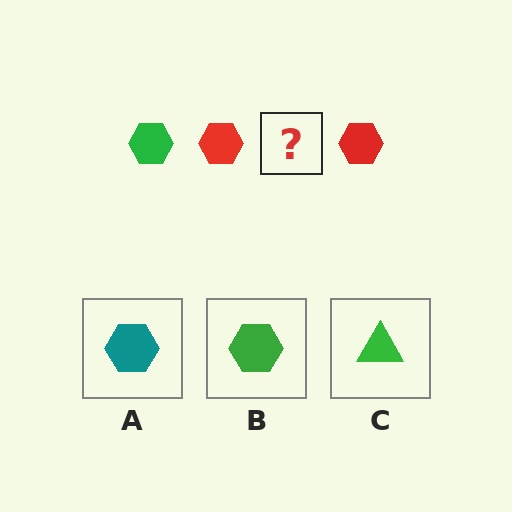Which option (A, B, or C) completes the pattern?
B.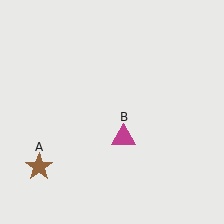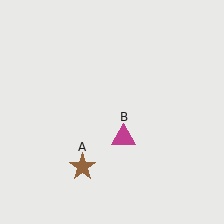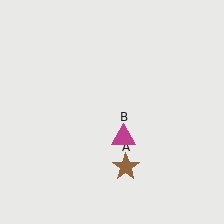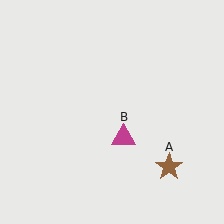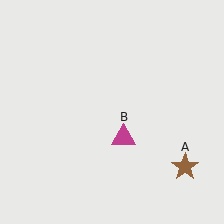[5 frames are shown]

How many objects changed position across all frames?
1 object changed position: brown star (object A).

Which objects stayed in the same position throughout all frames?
Magenta triangle (object B) remained stationary.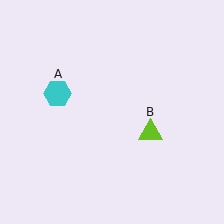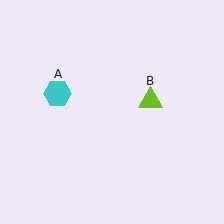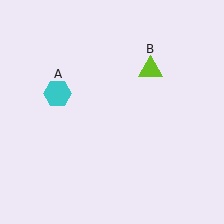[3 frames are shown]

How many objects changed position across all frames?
1 object changed position: lime triangle (object B).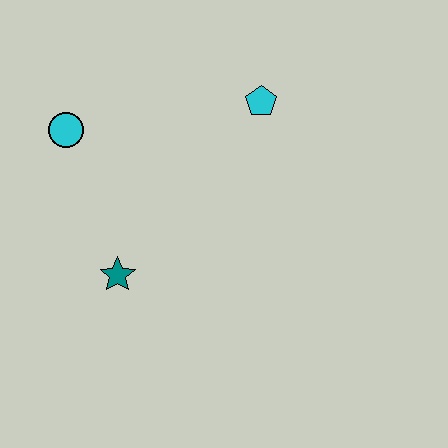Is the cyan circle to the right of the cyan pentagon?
No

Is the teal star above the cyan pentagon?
No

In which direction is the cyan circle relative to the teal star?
The cyan circle is above the teal star.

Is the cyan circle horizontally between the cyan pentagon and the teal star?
No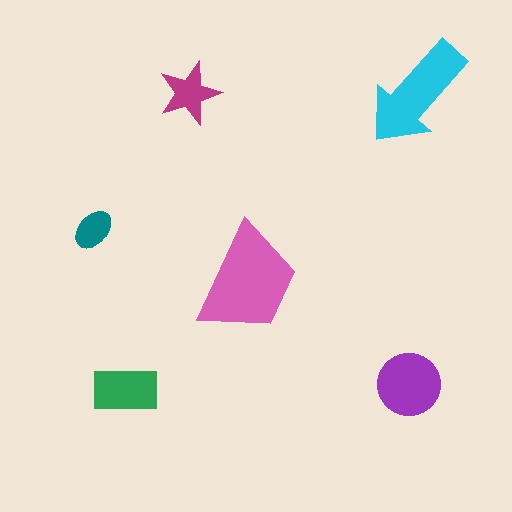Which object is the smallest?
The teal ellipse.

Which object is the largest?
The pink trapezoid.